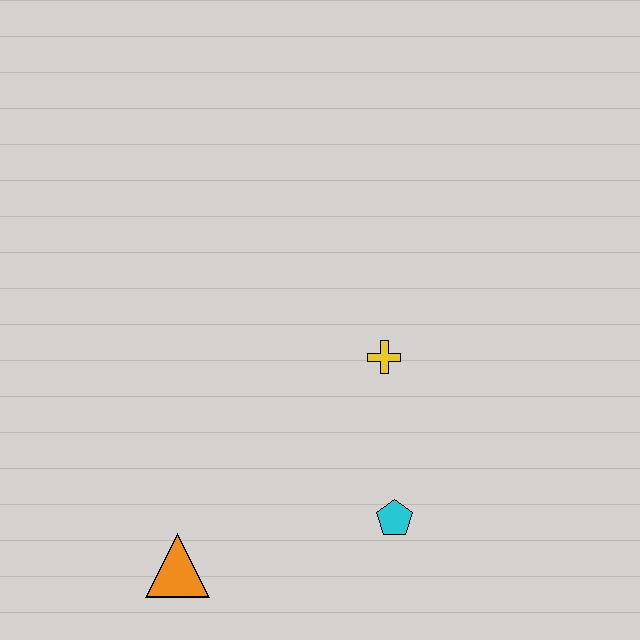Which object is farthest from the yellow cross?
The orange triangle is farthest from the yellow cross.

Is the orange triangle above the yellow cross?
No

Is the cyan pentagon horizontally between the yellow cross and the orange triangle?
No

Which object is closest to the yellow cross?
The cyan pentagon is closest to the yellow cross.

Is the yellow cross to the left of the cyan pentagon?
Yes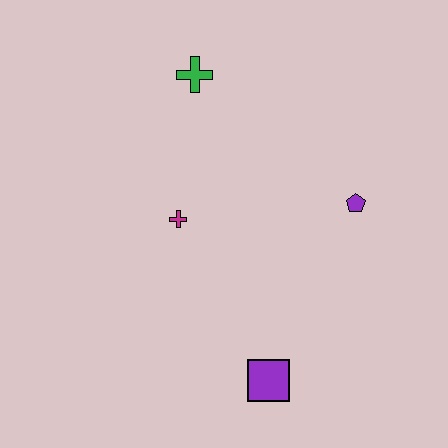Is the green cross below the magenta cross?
No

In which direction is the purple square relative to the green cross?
The purple square is below the green cross.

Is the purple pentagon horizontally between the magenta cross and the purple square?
No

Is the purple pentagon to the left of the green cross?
No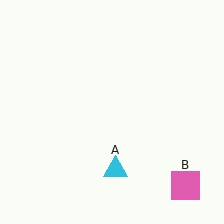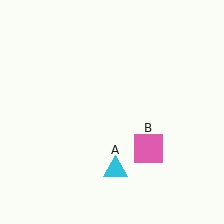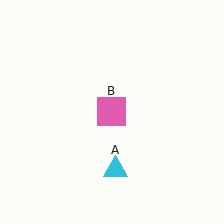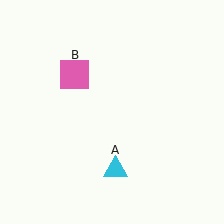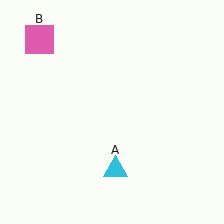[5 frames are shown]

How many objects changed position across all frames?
1 object changed position: pink square (object B).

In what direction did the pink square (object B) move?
The pink square (object B) moved up and to the left.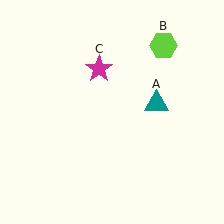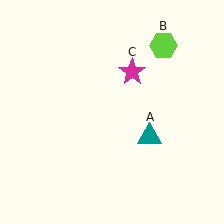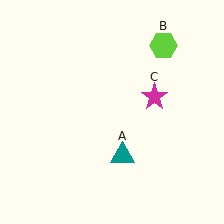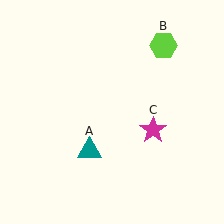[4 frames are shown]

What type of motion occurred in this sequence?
The teal triangle (object A), magenta star (object C) rotated clockwise around the center of the scene.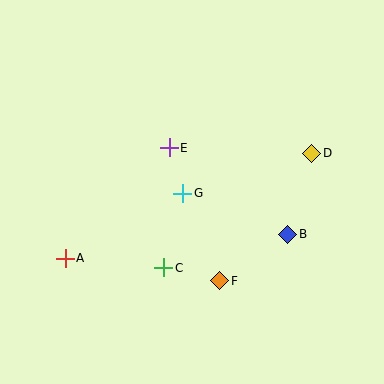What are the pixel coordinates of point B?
Point B is at (288, 234).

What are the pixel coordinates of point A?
Point A is at (65, 258).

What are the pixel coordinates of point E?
Point E is at (169, 148).